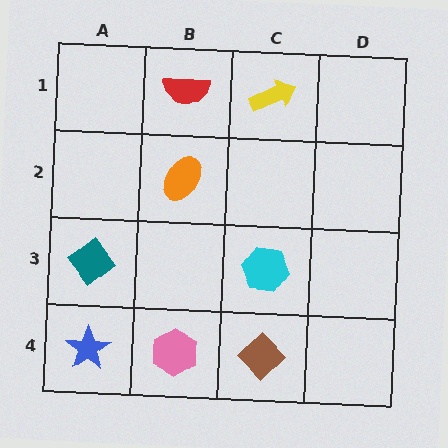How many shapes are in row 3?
2 shapes.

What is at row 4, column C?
A brown diamond.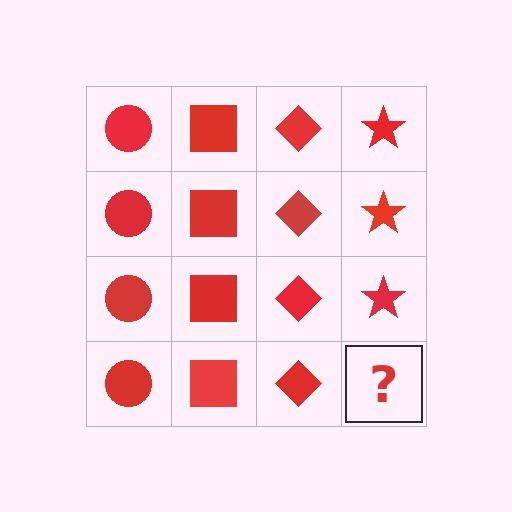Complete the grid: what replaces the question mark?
The question mark should be replaced with a red star.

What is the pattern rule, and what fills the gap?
The rule is that each column has a consistent shape. The gap should be filled with a red star.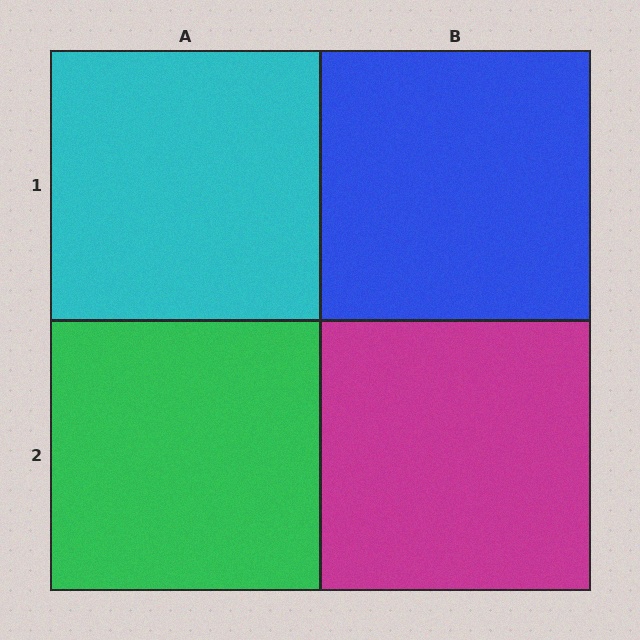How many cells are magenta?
1 cell is magenta.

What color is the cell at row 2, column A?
Green.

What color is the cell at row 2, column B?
Magenta.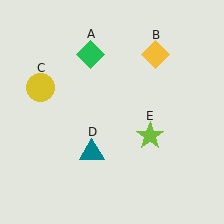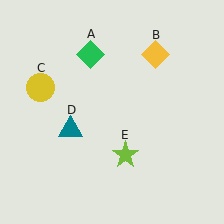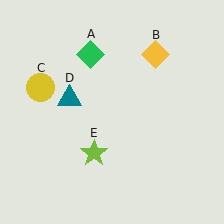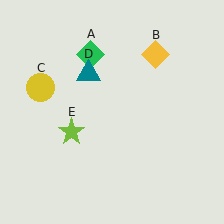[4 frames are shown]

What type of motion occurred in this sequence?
The teal triangle (object D), lime star (object E) rotated clockwise around the center of the scene.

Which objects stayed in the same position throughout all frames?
Green diamond (object A) and yellow diamond (object B) and yellow circle (object C) remained stationary.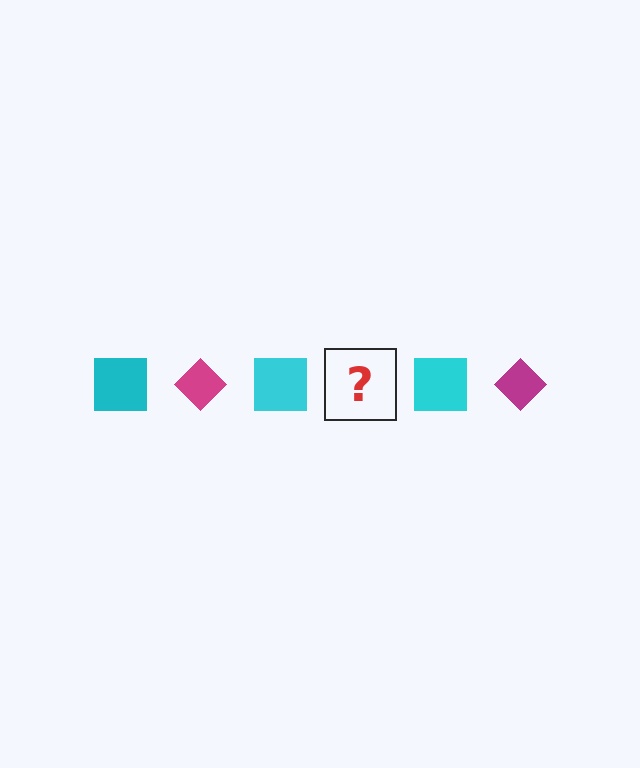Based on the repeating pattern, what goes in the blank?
The blank should be a magenta diamond.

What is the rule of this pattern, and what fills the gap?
The rule is that the pattern alternates between cyan square and magenta diamond. The gap should be filled with a magenta diamond.